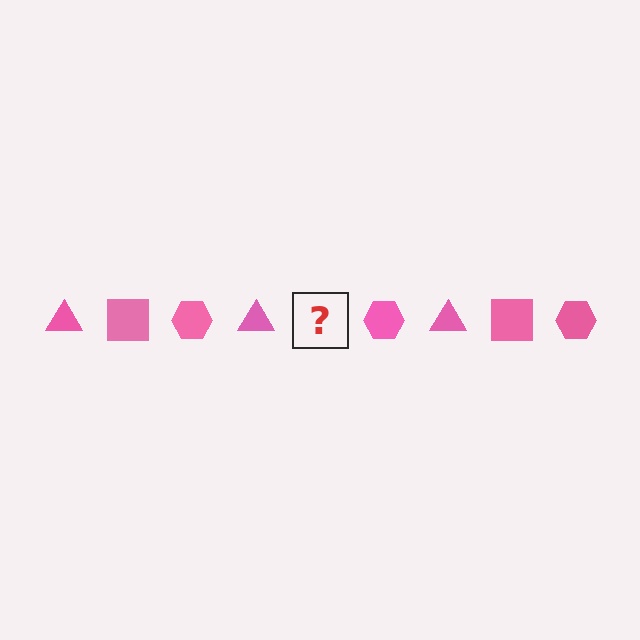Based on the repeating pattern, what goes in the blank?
The blank should be a pink square.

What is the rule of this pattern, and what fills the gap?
The rule is that the pattern cycles through triangle, square, hexagon shapes in pink. The gap should be filled with a pink square.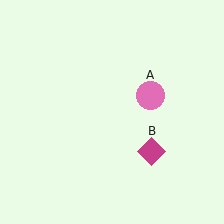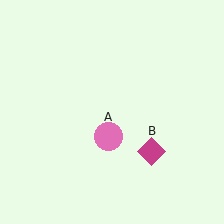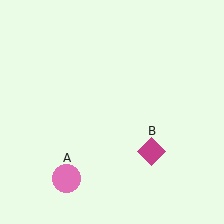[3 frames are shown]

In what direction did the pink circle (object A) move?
The pink circle (object A) moved down and to the left.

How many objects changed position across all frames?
1 object changed position: pink circle (object A).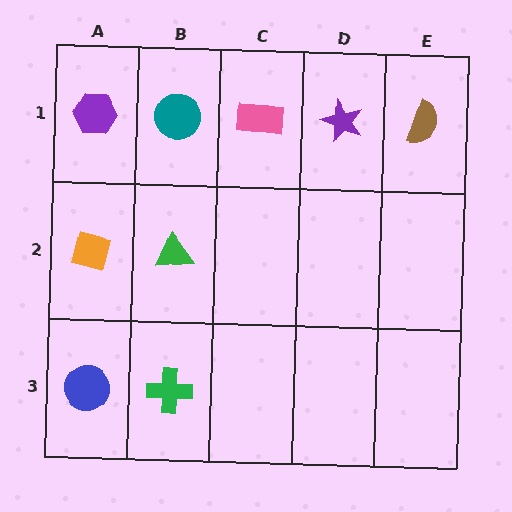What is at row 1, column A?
A purple hexagon.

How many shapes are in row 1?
5 shapes.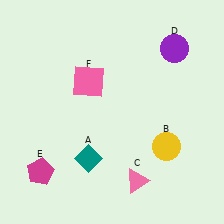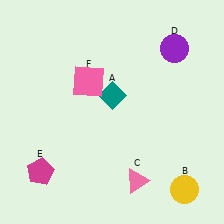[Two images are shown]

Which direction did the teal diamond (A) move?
The teal diamond (A) moved up.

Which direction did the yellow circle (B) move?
The yellow circle (B) moved down.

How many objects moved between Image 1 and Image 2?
2 objects moved between the two images.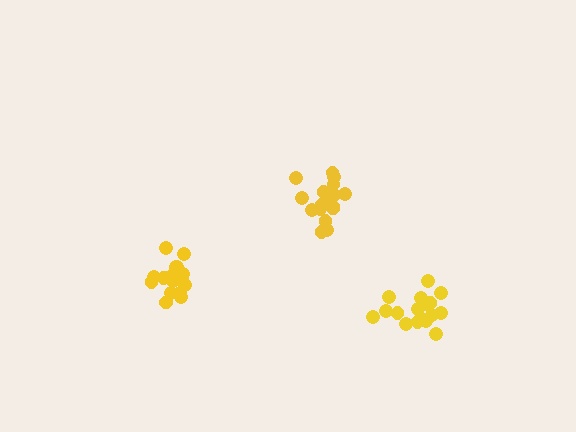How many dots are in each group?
Group 1: 18 dots, Group 2: 17 dots, Group 3: 17 dots (52 total).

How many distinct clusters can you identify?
There are 3 distinct clusters.